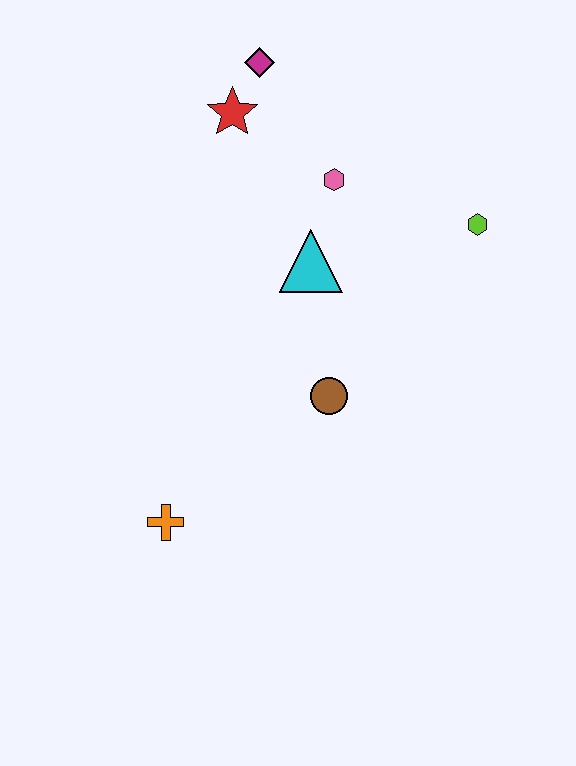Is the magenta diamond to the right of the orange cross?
Yes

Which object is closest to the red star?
The magenta diamond is closest to the red star.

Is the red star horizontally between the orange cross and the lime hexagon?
Yes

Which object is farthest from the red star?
The orange cross is farthest from the red star.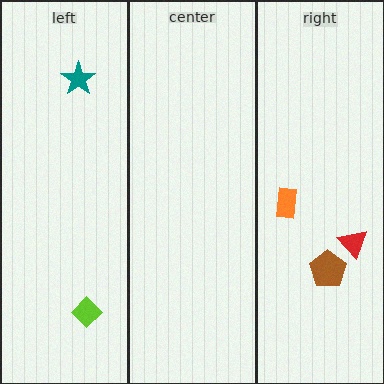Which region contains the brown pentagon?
The right region.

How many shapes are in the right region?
3.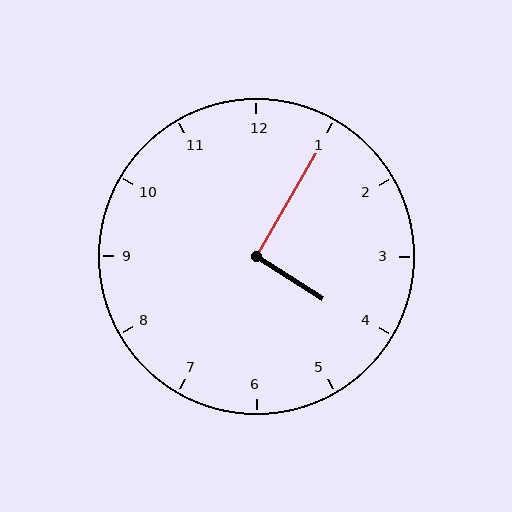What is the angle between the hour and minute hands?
Approximately 92 degrees.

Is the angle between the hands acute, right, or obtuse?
It is right.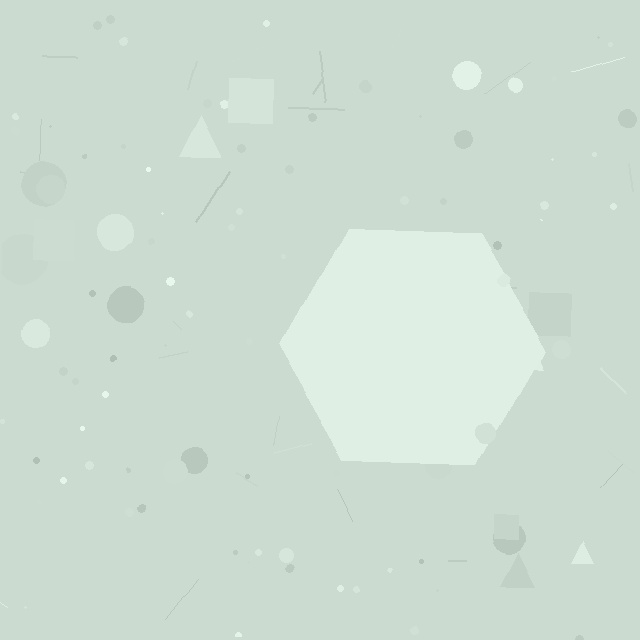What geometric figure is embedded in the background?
A hexagon is embedded in the background.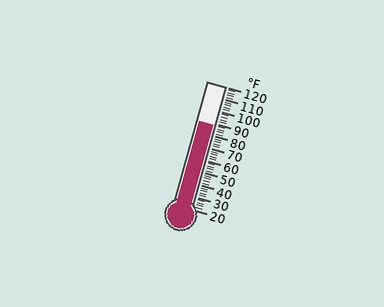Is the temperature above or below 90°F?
The temperature is below 90°F.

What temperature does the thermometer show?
The thermometer shows approximately 88°F.